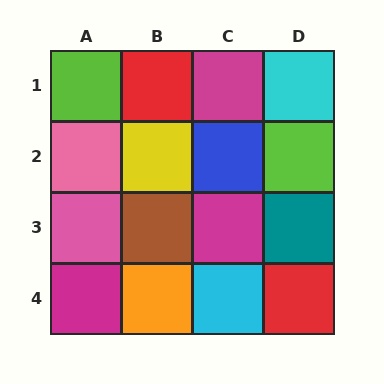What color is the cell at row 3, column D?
Teal.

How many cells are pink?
2 cells are pink.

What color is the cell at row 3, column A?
Pink.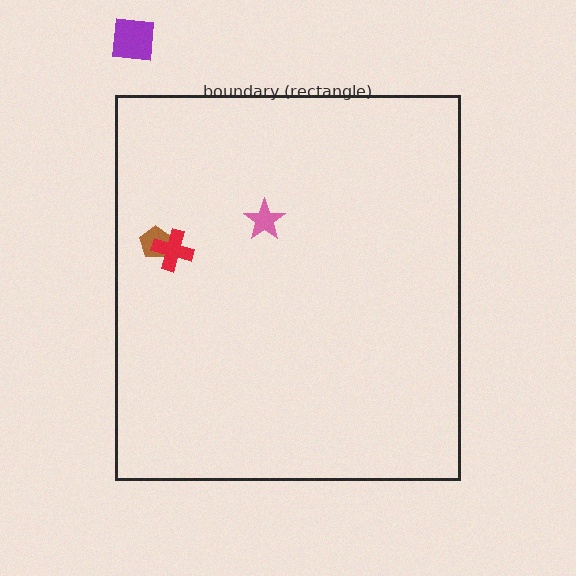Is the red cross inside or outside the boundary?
Inside.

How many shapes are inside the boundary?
3 inside, 1 outside.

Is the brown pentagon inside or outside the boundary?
Inside.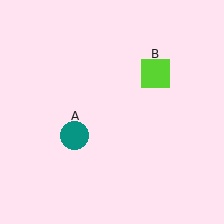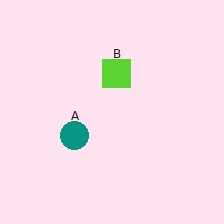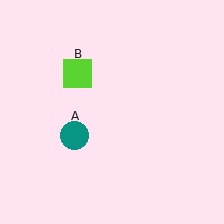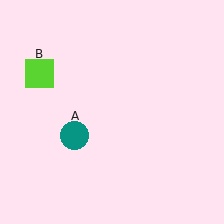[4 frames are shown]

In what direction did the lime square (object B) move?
The lime square (object B) moved left.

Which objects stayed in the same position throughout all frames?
Teal circle (object A) remained stationary.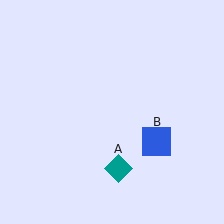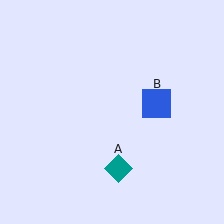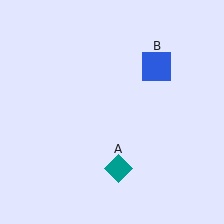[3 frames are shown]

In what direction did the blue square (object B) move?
The blue square (object B) moved up.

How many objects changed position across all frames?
1 object changed position: blue square (object B).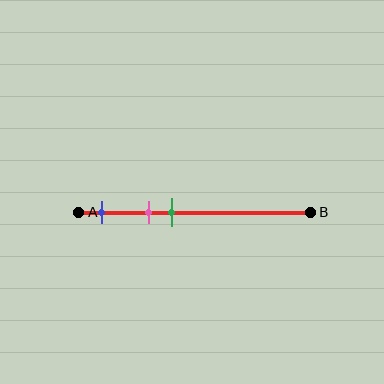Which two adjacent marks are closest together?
The pink and green marks are the closest adjacent pair.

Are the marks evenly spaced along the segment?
Yes, the marks are approximately evenly spaced.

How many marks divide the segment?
There are 3 marks dividing the segment.